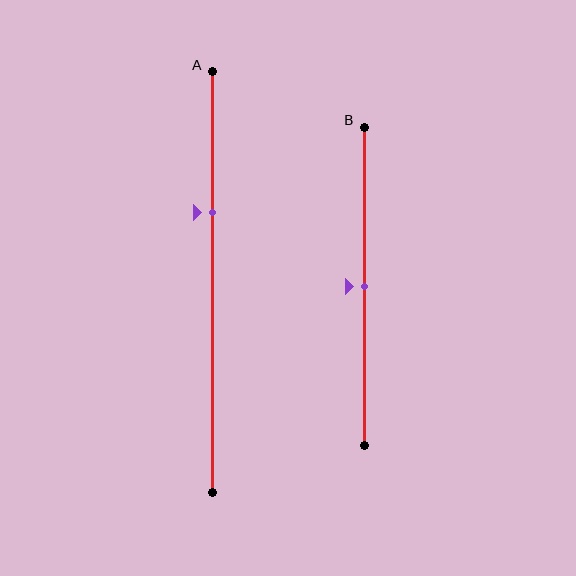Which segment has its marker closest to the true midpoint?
Segment B has its marker closest to the true midpoint.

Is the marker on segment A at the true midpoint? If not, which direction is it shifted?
No, the marker on segment A is shifted upward by about 17% of the segment length.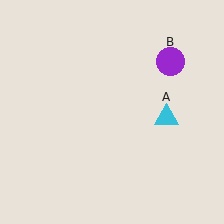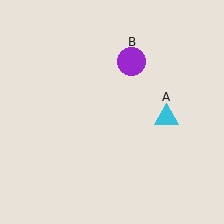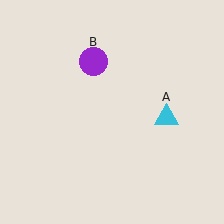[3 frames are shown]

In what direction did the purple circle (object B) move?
The purple circle (object B) moved left.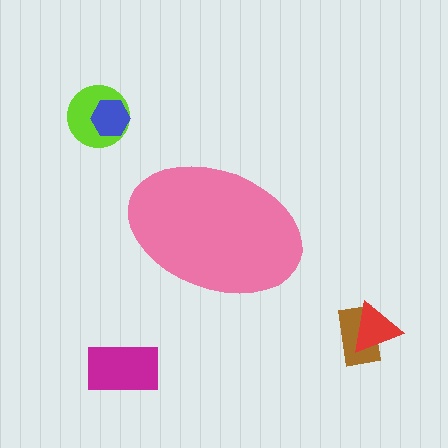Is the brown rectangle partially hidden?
No, the brown rectangle is fully visible.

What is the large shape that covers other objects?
A pink ellipse.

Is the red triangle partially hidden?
No, the red triangle is fully visible.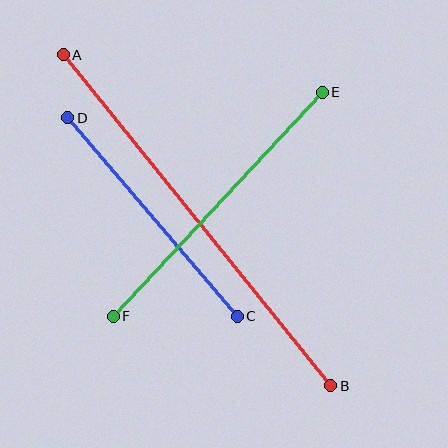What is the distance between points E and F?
The distance is approximately 307 pixels.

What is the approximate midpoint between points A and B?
The midpoint is at approximately (197, 220) pixels.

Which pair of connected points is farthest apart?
Points A and B are farthest apart.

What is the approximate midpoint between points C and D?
The midpoint is at approximately (153, 217) pixels.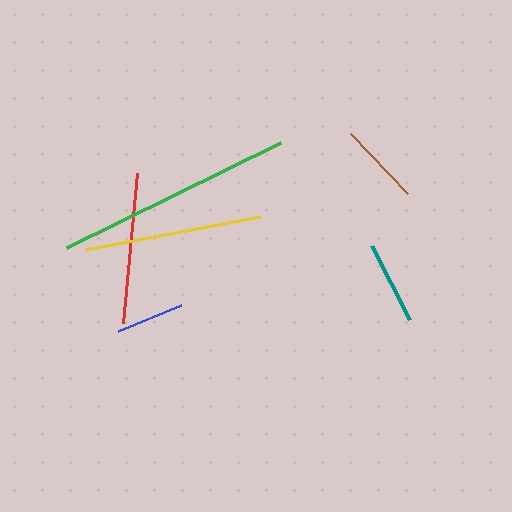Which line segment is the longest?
The green line is the longest at approximately 238 pixels.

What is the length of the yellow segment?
The yellow segment is approximately 178 pixels long.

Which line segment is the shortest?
The blue line is the shortest at approximately 69 pixels.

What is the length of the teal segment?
The teal segment is approximately 84 pixels long.